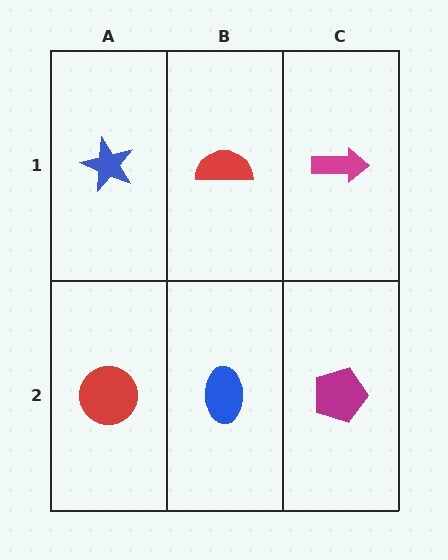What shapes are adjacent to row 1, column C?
A magenta pentagon (row 2, column C), a red semicircle (row 1, column B).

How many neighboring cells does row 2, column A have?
2.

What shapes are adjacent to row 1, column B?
A blue ellipse (row 2, column B), a blue star (row 1, column A), a magenta arrow (row 1, column C).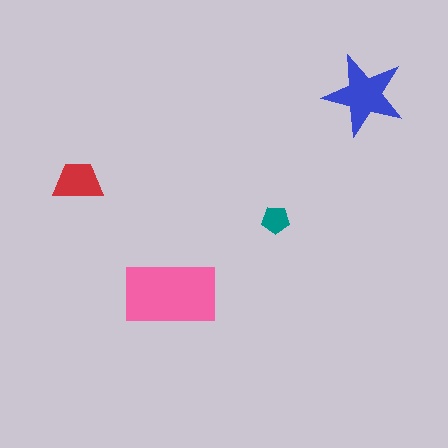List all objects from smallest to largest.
The teal pentagon, the red trapezoid, the blue star, the pink rectangle.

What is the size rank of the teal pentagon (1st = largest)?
4th.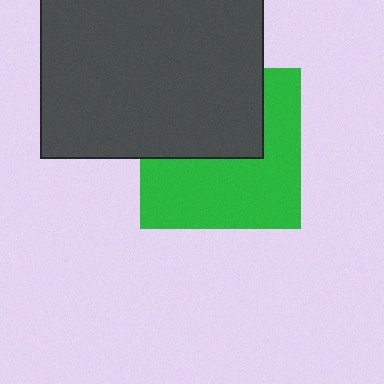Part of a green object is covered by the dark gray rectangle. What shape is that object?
It is a square.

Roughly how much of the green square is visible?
About half of it is visible (roughly 57%).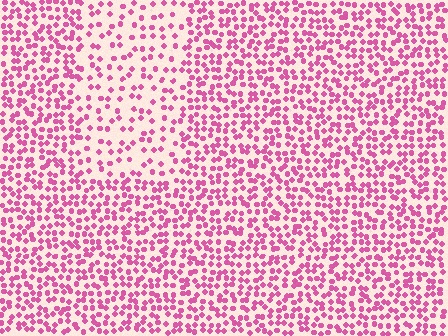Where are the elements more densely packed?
The elements are more densely packed outside the rectangle boundary.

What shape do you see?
I see a rectangle.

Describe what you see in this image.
The image contains small pink elements arranged at two different densities. A rectangle-shaped region is visible where the elements are less densely packed than the surrounding area.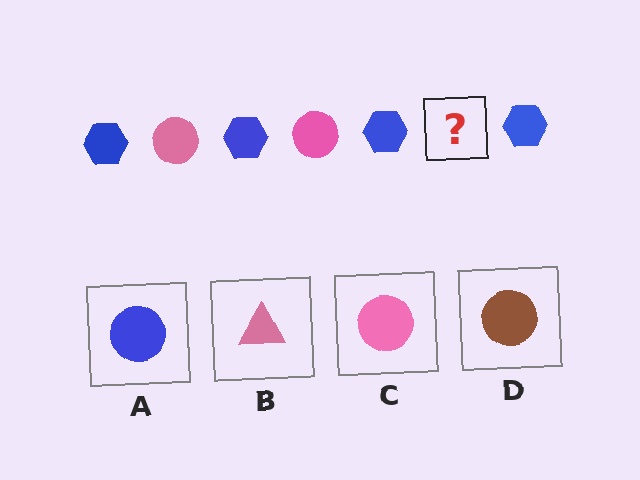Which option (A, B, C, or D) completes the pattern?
C.